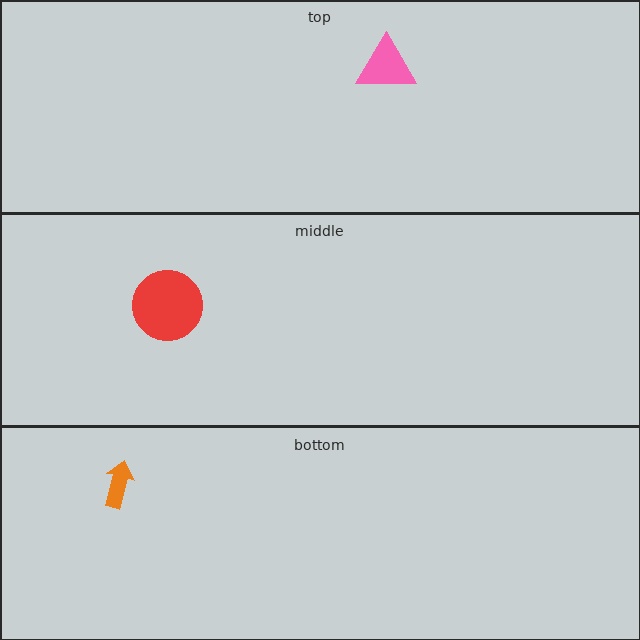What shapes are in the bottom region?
The orange arrow.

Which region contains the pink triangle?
The top region.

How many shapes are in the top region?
1.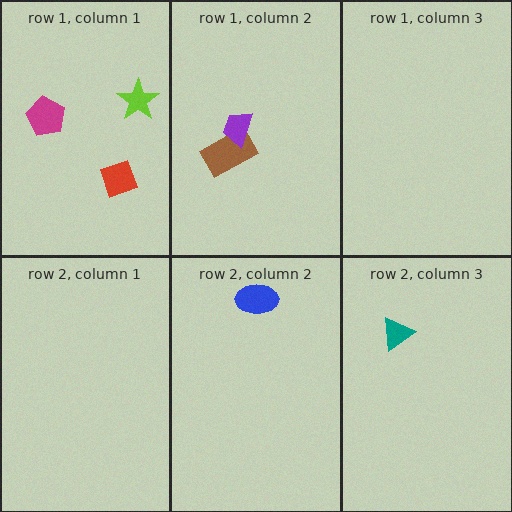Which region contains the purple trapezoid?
The row 1, column 2 region.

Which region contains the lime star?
The row 1, column 1 region.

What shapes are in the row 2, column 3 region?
The teal triangle.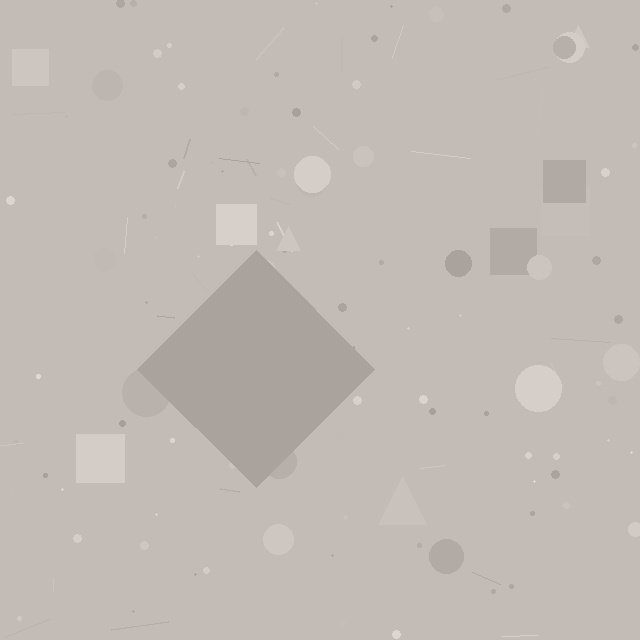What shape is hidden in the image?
A diamond is hidden in the image.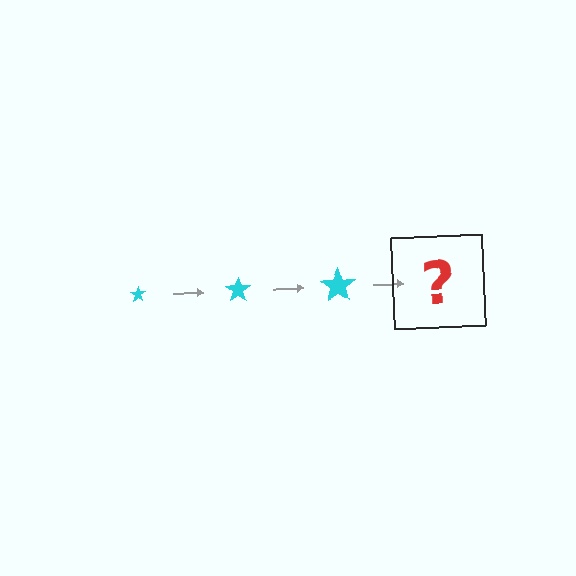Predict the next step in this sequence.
The next step is a cyan star, larger than the previous one.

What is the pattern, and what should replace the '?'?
The pattern is that the star gets progressively larger each step. The '?' should be a cyan star, larger than the previous one.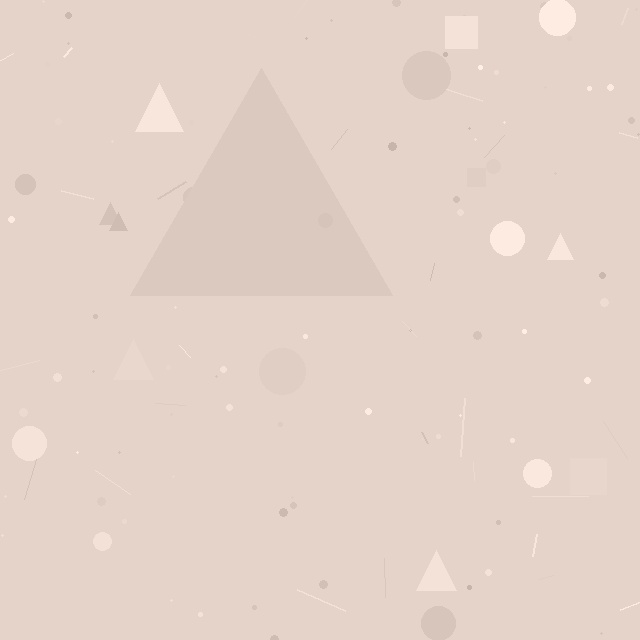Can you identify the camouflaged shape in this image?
The camouflaged shape is a triangle.